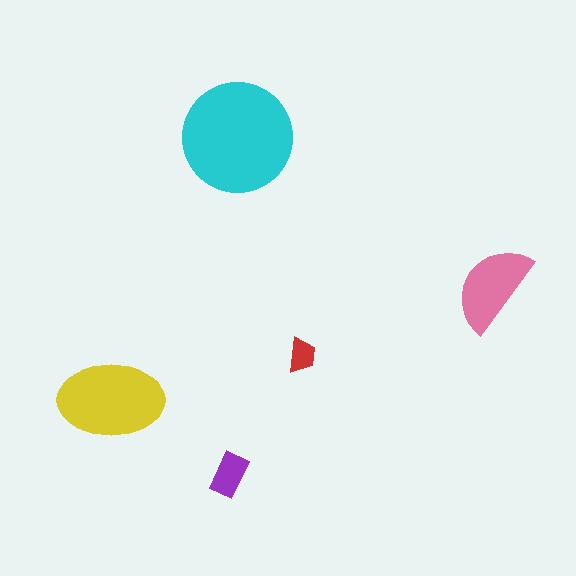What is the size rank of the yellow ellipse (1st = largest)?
2nd.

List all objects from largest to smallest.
The cyan circle, the yellow ellipse, the pink semicircle, the purple rectangle, the red trapezoid.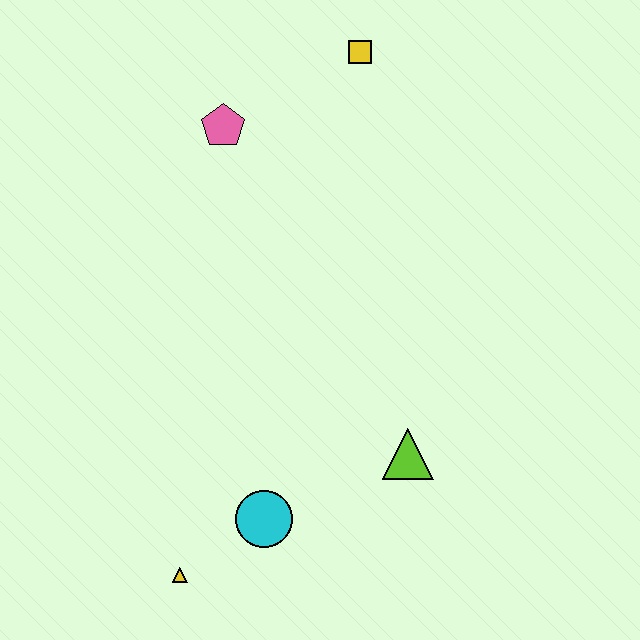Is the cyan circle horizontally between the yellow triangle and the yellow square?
Yes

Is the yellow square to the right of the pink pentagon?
Yes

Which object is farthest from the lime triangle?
The yellow square is farthest from the lime triangle.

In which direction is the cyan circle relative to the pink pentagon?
The cyan circle is below the pink pentagon.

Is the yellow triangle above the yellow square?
No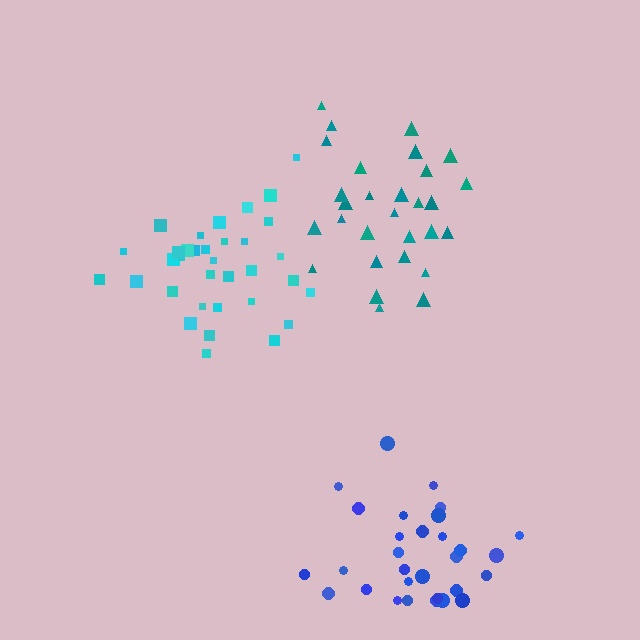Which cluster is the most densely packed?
Cyan.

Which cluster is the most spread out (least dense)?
Teal.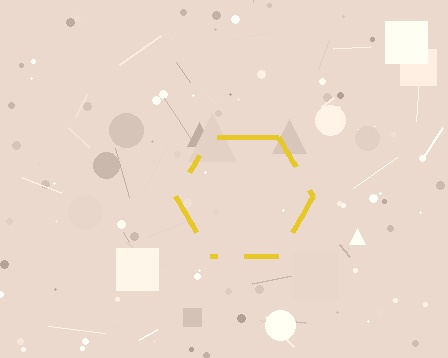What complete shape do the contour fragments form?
The contour fragments form a hexagon.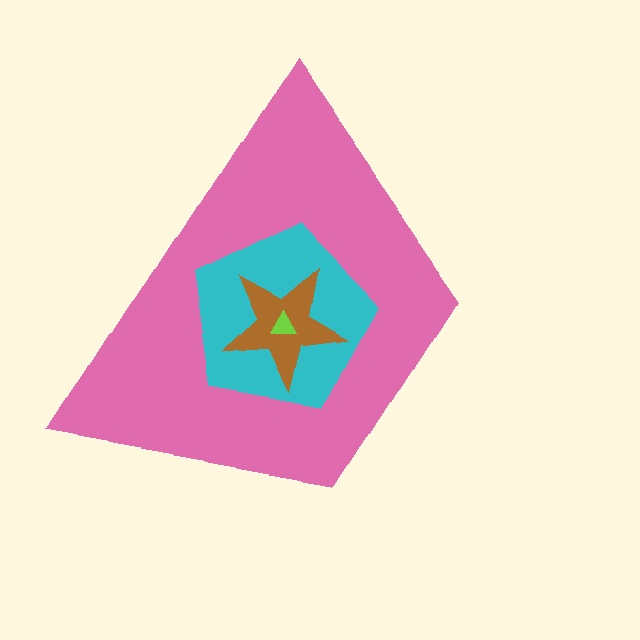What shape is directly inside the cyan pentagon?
The brown star.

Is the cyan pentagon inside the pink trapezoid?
Yes.